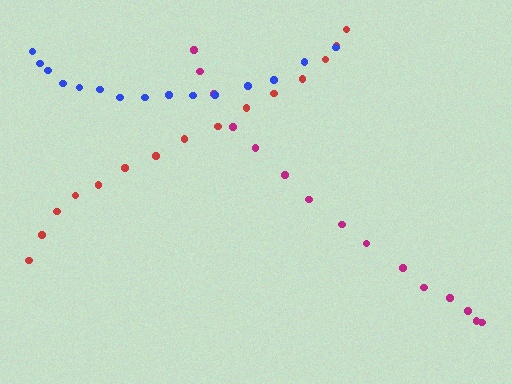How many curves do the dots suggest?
There are 3 distinct paths.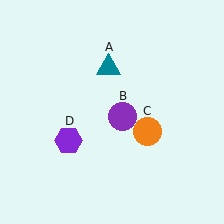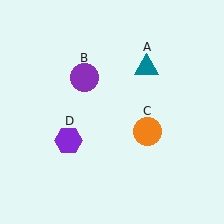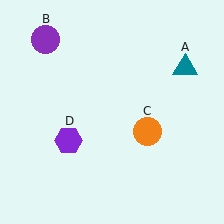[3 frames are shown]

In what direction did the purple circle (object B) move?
The purple circle (object B) moved up and to the left.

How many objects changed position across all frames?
2 objects changed position: teal triangle (object A), purple circle (object B).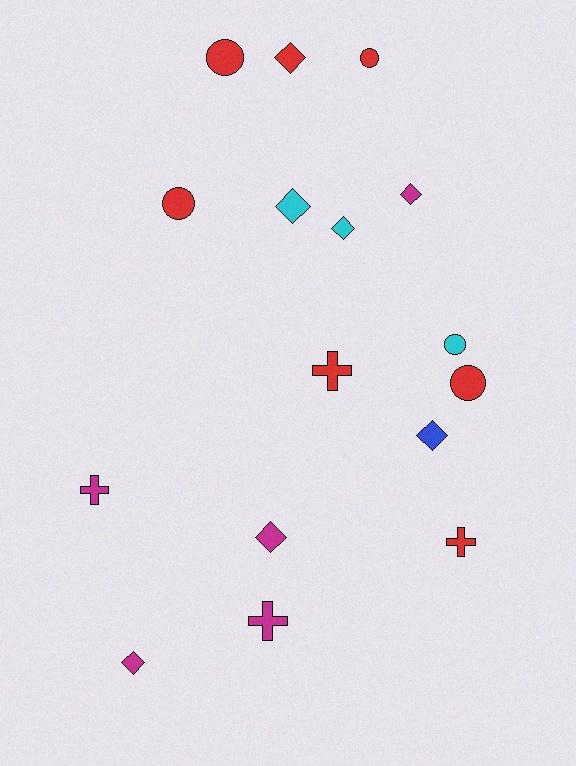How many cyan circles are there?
There is 1 cyan circle.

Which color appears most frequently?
Red, with 7 objects.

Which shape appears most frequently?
Diamond, with 7 objects.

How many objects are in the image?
There are 16 objects.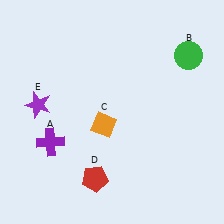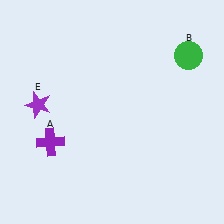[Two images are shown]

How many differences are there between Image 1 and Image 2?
There are 2 differences between the two images.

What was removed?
The red pentagon (D), the orange diamond (C) were removed in Image 2.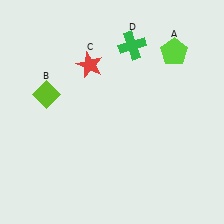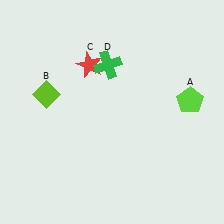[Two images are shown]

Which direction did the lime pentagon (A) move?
The lime pentagon (A) moved down.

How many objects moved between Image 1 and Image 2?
2 objects moved between the two images.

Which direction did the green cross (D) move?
The green cross (D) moved left.